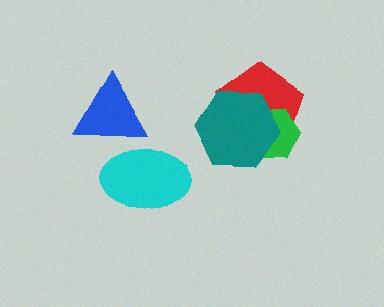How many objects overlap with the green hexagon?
2 objects overlap with the green hexagon.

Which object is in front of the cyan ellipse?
The blue triangle is in front of the cyan ellipse.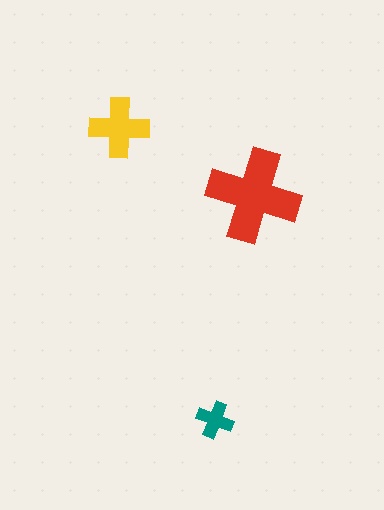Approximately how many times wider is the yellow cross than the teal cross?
About 1.5 times wider.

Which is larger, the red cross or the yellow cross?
The red one.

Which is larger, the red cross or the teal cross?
The red one.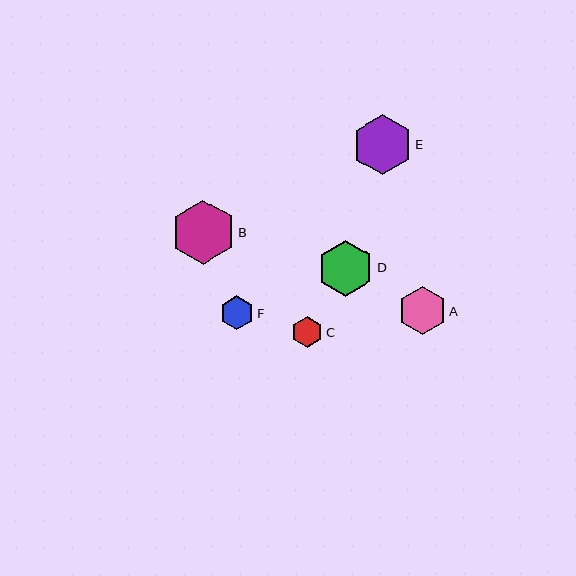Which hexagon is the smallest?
Hexagon C is the smallest with a size of approximately 31 pixels.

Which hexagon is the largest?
Hexagon B is the largest with a size of approximately 64 pixels.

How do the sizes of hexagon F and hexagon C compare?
Hexagon F and hexagon C are approximately the same size.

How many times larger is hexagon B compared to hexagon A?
Hexagon B is approximately 1.3 times the size of hexagon A.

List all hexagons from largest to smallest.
From largest to smallest: B, E, D, A, F, C.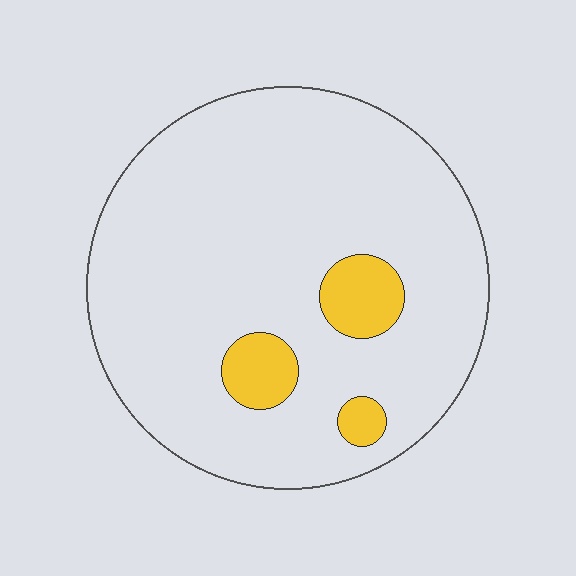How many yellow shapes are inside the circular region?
3.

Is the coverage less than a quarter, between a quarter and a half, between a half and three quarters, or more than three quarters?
Less than a quarter.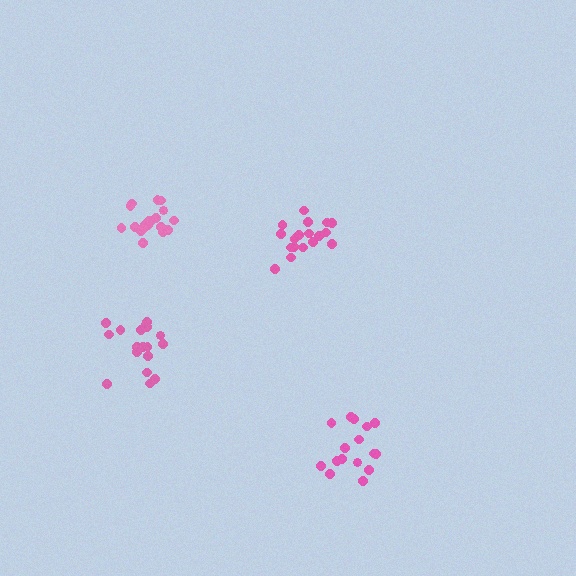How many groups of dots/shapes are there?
There are 4 groups.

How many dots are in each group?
Group 1: 16 dots, Group 2: 18 dots, Group 3: 18 dots, Group 4: 19 dots (71 total).